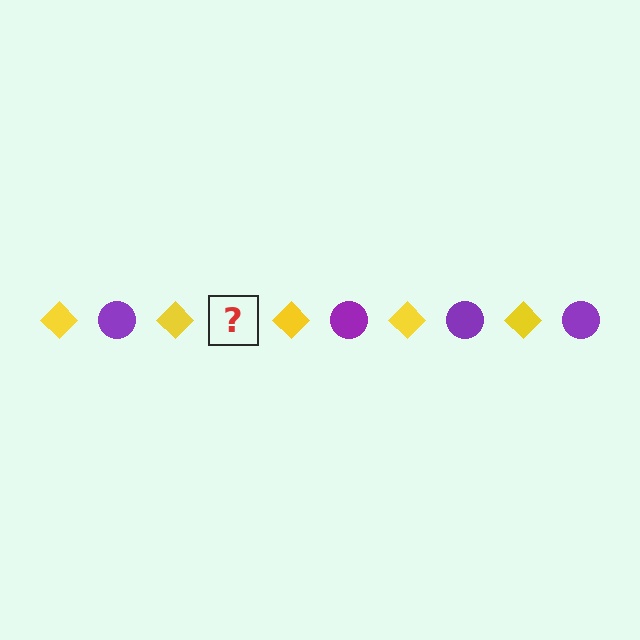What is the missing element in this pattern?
The missing element is a purple circle.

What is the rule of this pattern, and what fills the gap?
The rule is that the pattern alternates between yellow diamond and purple circle. The gap should be filled with a purple circle.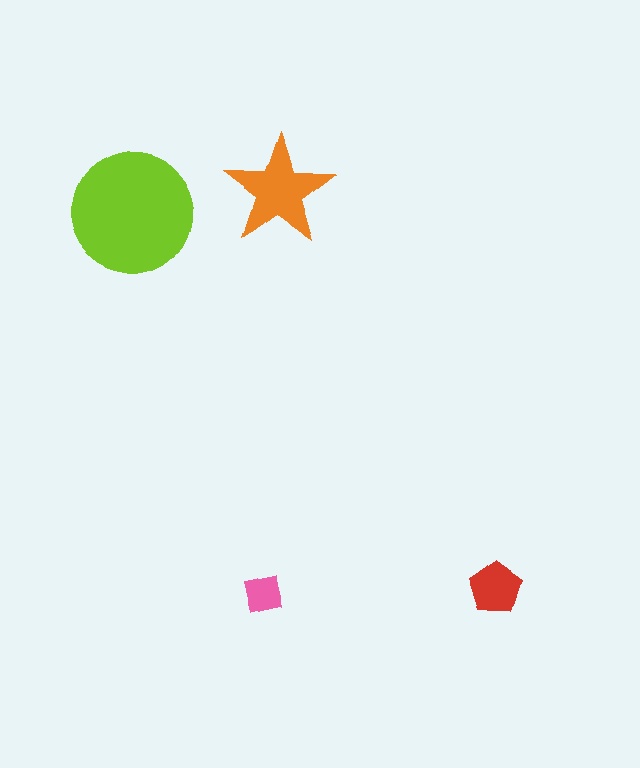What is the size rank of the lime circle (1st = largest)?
1st.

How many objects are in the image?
There are 4 objects in the image.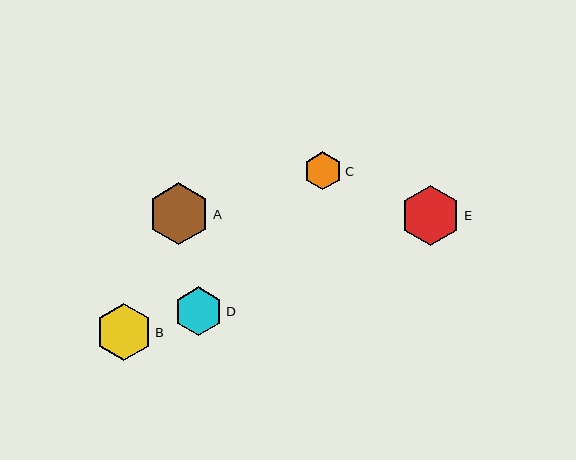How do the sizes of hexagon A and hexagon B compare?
Hexagon A and hexagon B are approximately the same size.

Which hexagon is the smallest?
Hexagon C is the smallest with a size of approximately 38 pixels.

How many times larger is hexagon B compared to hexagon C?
Hexagon B is approximately 1.5 times the size of hexagon C.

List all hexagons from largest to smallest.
From largest to smallest: A, E, B, D, C.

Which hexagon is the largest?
Hexagon A is the largest with a size of approximately 62 pixels.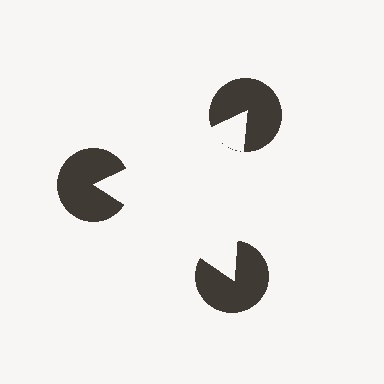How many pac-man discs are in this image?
There are 3 — one at each vertex of the illusory triangle.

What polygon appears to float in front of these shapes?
An illusory triangle — its edges are inferred from the aligned wedge cuts in the pac-man discs, not physically drawn.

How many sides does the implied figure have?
3 sides.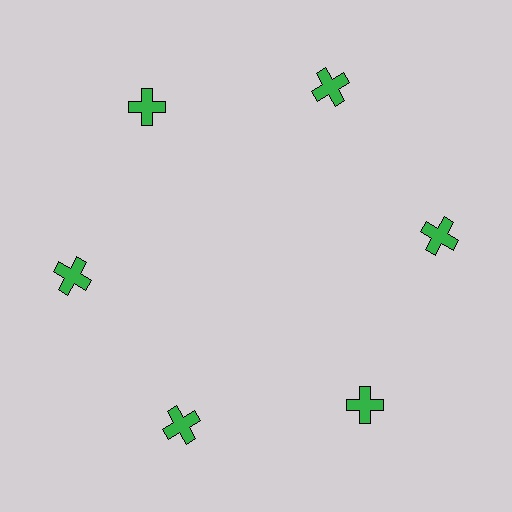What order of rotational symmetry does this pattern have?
This pattern has 6-fold rotational symmetry.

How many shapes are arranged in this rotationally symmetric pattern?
There are 6 shapes, arranged in 6 groups of 1.